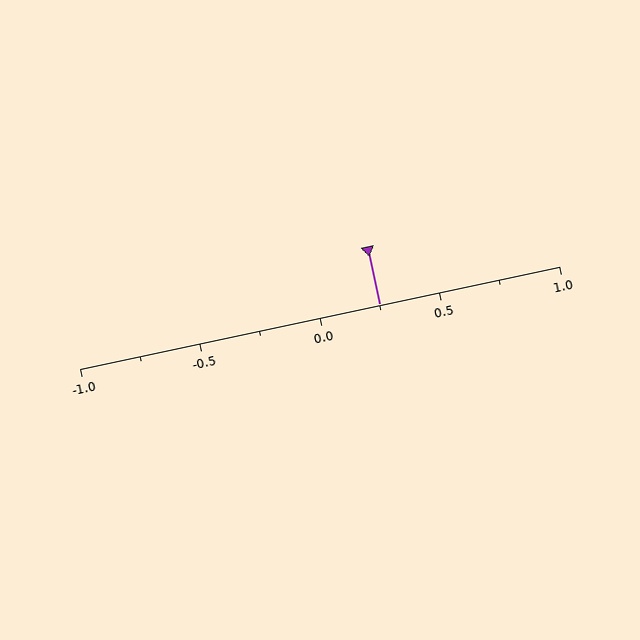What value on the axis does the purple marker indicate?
The marker indicates approximately 0.25.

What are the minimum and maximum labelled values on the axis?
The axis runs from -1.0 to 1.0.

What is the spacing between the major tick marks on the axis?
The major ticks are spaced 0.5 apart.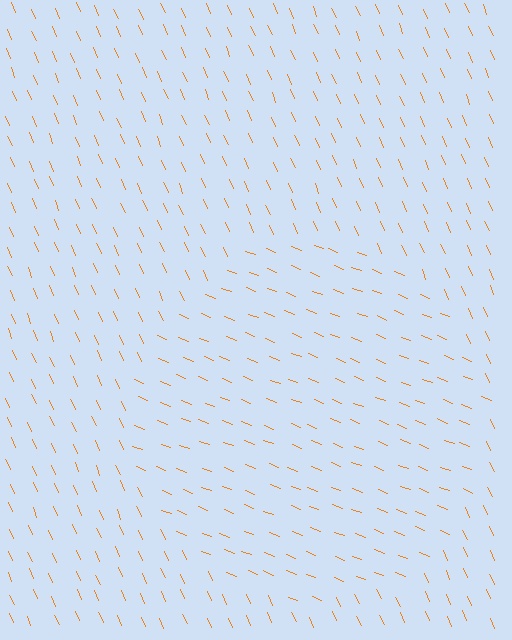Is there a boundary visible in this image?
Yes, there is a texture boundary formed by a change in line orientation.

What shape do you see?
I see a circle.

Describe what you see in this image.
The image is filled with small orange line segments. A circle region in the image has lines oriented differently from the surrounding lines, creating a visible texture boundary.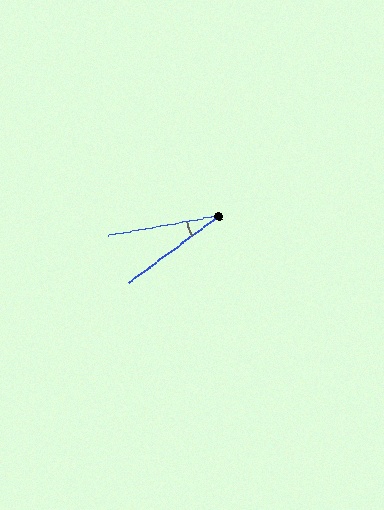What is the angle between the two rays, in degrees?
Approximately 27 degrees.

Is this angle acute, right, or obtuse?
It is acute.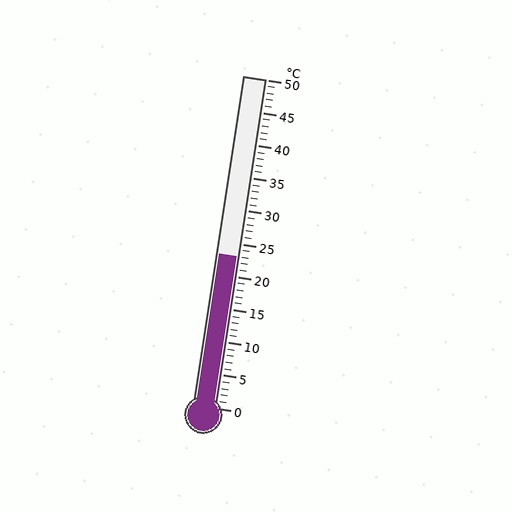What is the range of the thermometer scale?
The thermometer scale ranges from 0°C to 50°C.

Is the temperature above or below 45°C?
The temperature is below 45°C.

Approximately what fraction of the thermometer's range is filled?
The thermometer is filled to approximately 45% of its range.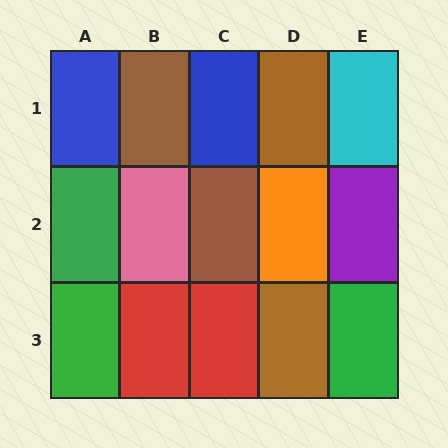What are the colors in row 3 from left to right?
Green, red, red, brown, green.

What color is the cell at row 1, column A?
Blue.